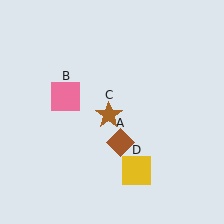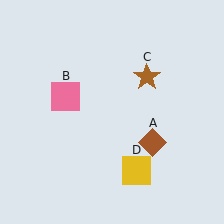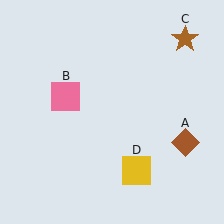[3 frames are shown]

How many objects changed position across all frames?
2 objects changed position: brown diamond (object A), brown star (object C).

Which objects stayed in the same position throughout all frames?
Pink square (object B) and yellow square (object D) remained stationary.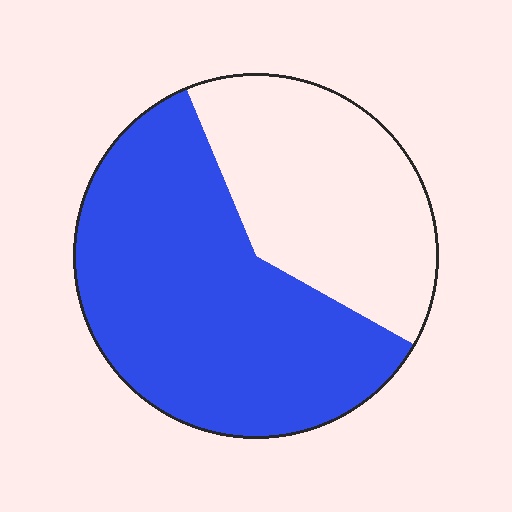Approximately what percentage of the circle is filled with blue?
Approximately 60%.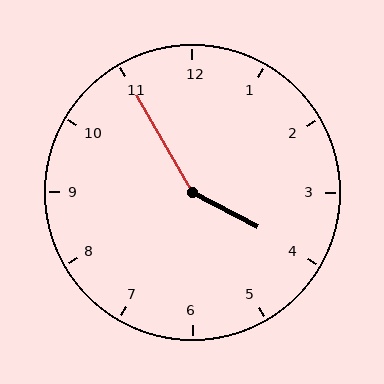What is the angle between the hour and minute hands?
Approximately 148 degrees.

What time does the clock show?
3:55.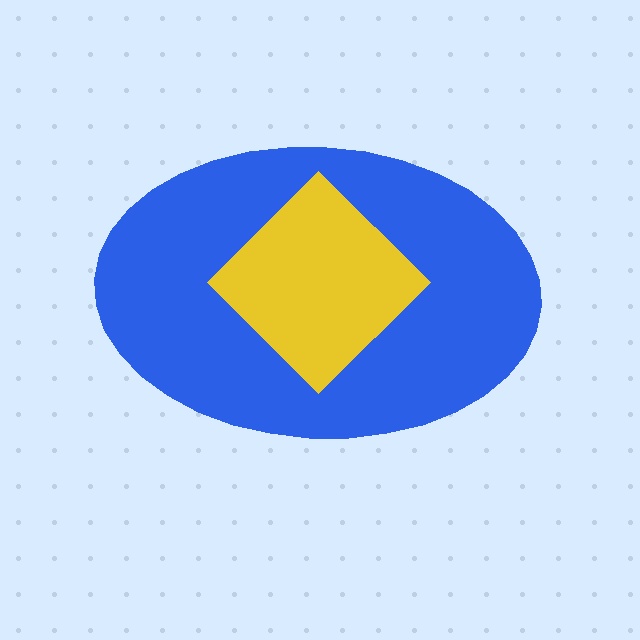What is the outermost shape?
The blue ellipse.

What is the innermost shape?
The yellow diamond.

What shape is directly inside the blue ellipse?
The yellow diamond.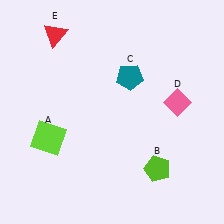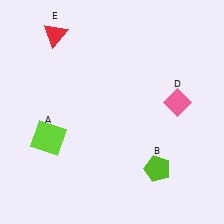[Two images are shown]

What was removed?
The teal pentagon (C) was removed in Image 2.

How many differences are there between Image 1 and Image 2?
There is 1 difference between the two images.